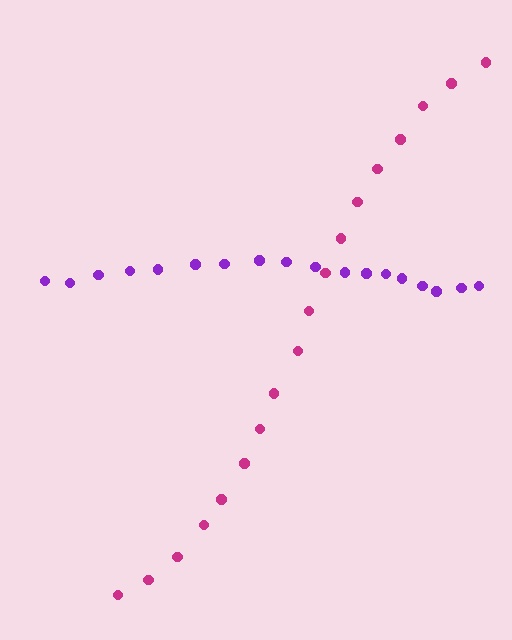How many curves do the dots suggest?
There are 2 distinct paths.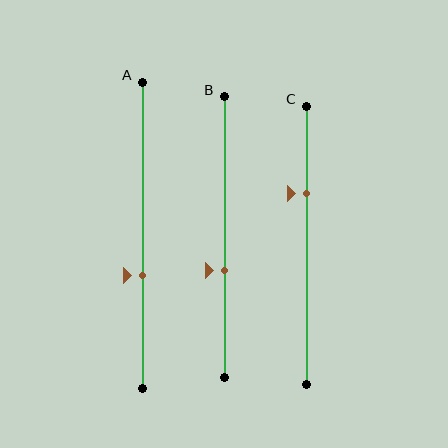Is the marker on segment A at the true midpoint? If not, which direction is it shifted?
No, the marker on segment A is shifted downward by about 13% of the segment length.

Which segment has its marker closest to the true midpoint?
Segment B has its marker closest to the true midpoint.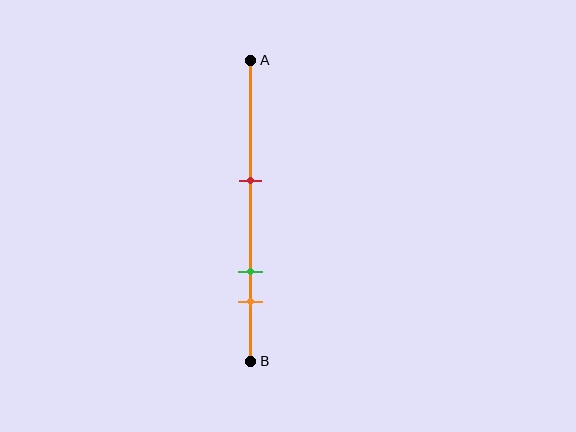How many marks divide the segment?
There are 3 marks dividing the segment.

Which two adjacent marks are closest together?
The green and orange marks are the closest adjacent pair.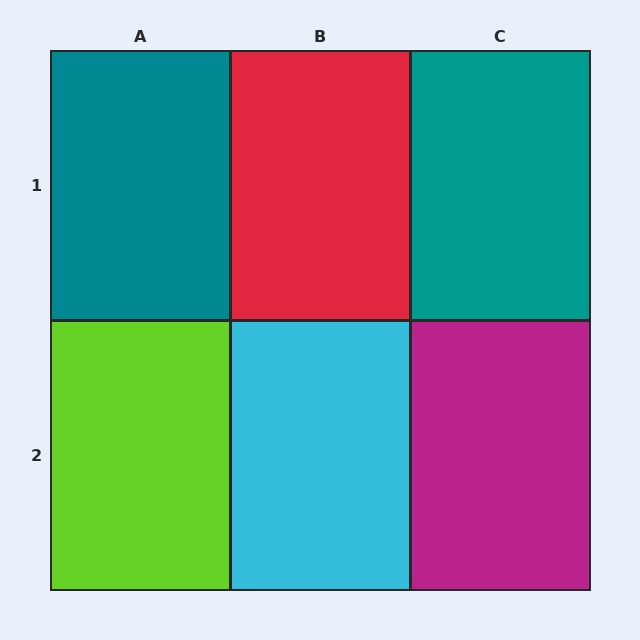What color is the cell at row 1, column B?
Red.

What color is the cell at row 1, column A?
Teal.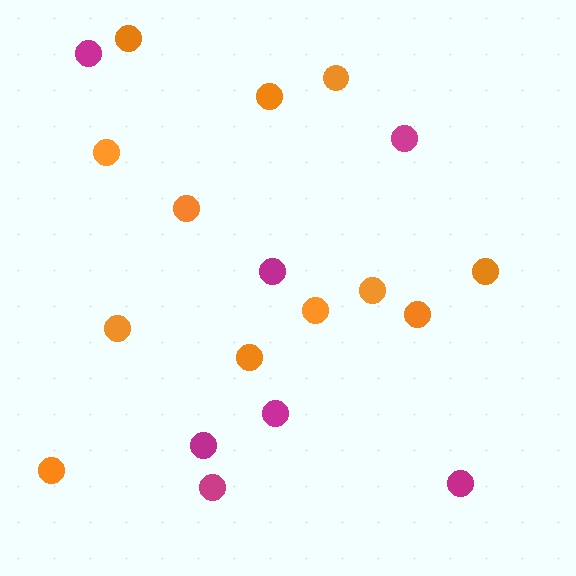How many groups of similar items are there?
There are 2 groups: one group of magenta circles (7) and one group of orange circles (12).